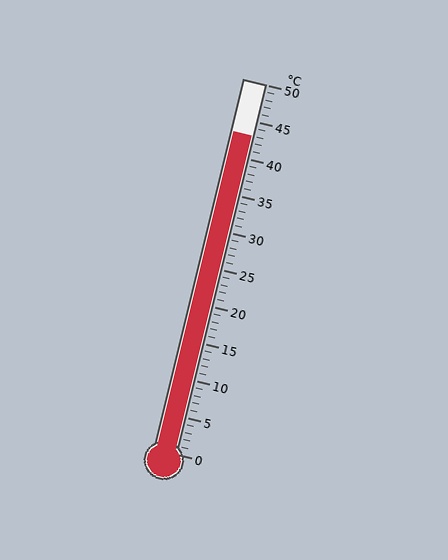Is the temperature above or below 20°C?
The temperature is above 20°C.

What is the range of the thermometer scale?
The thermometer scale ranges from 0°C to 50°C.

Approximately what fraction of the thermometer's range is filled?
The thermometer is filled to approximately 85% of its range.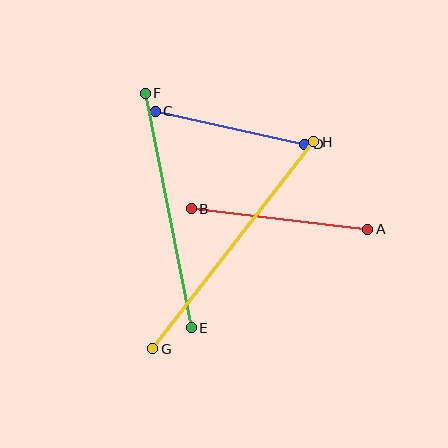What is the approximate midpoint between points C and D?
The midpoint is at approximately (230, 128) pixels.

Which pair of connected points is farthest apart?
Points G and H are farthest apart.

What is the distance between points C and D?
The distance is approximately 153 pixels.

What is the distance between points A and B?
The distance is approximately 178 pixels.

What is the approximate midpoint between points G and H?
The midpoint is at approximately (233, 245) pixels.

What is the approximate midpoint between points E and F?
The midpoint is at approximately (168, 210) pixels.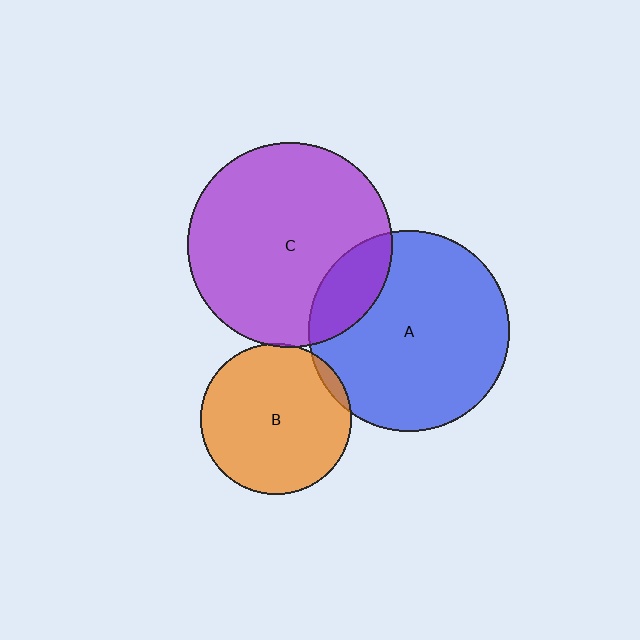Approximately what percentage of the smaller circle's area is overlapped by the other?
Approximately 5%.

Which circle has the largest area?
Circle C (purple).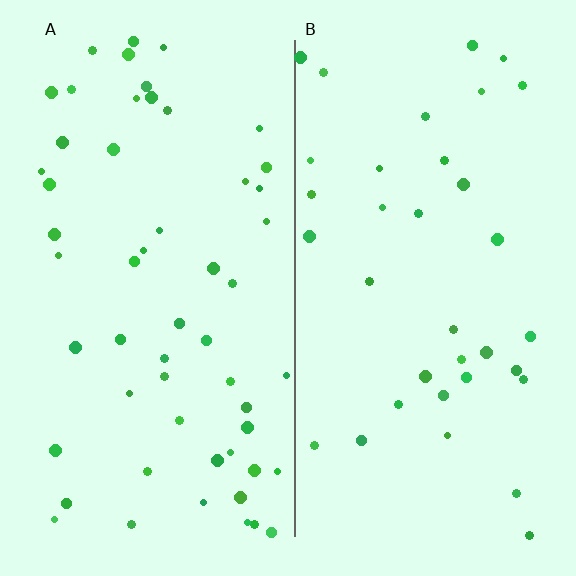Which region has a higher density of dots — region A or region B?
A (the left).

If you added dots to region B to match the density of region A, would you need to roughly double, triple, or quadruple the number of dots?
Approximately double.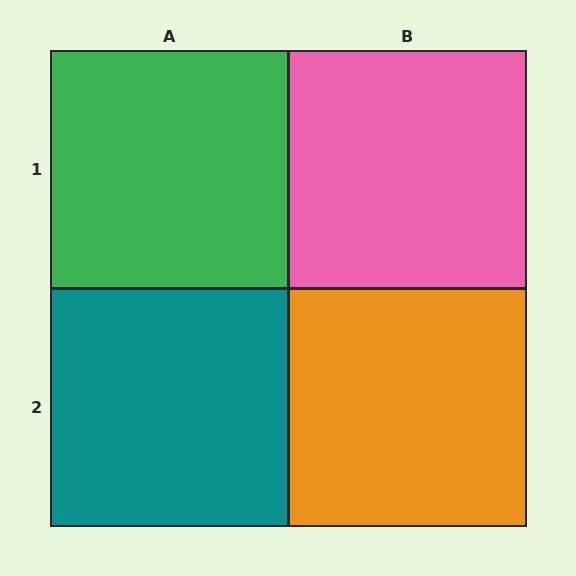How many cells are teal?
1 cell is teal.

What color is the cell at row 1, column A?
Green.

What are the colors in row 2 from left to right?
Teal, orange.